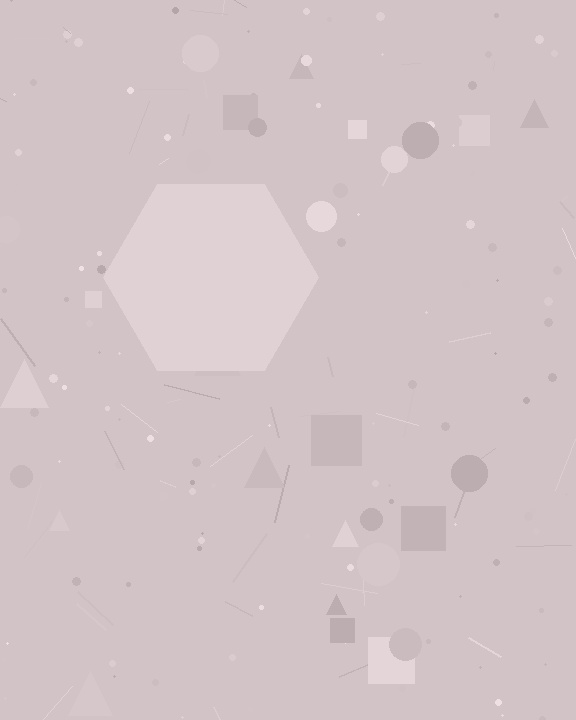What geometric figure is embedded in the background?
A hexagon is embedded in the background.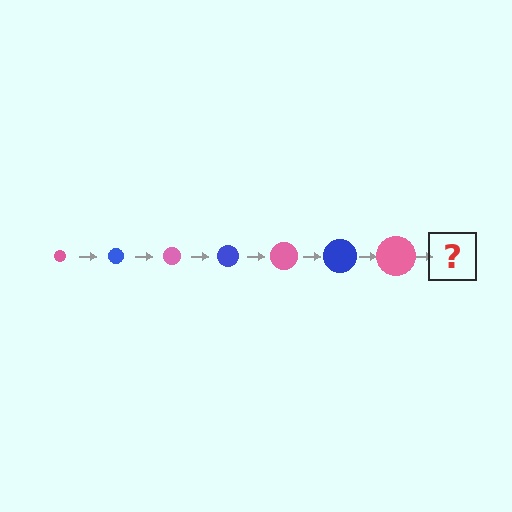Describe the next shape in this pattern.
It should be a blue circle, larger than the previous one.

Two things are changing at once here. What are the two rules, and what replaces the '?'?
The two rules are that the circle grows larger each step and the color cycles through pink and blue. The '?' should be a blue circle, larger than the previous one.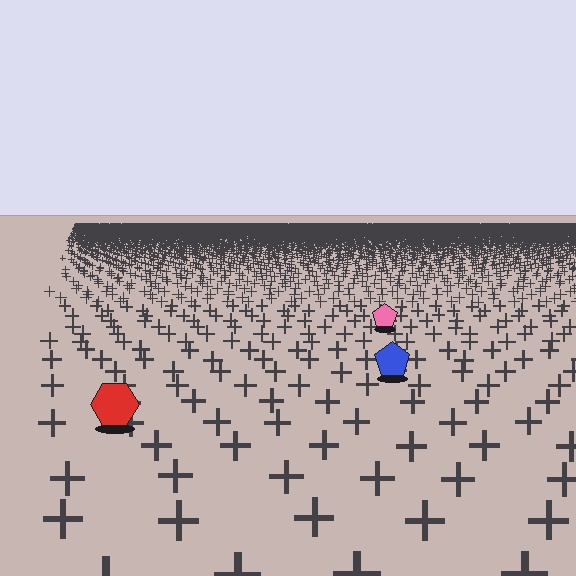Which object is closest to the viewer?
The red hexagon is closest. The texture marks near it are larger and more spread out.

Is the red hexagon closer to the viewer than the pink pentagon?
Yes. The red hexagon is closer — you can tell from the texture gradient: the ground texture is coarser near it.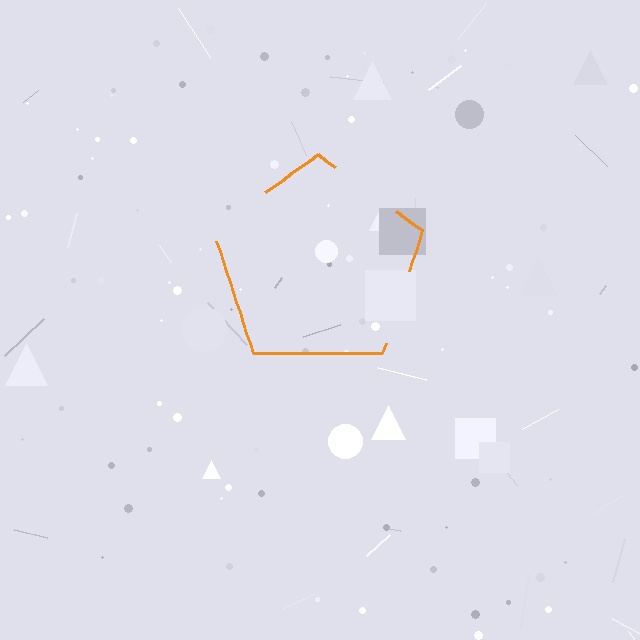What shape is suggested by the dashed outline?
The dashed outline suggests a pentagon.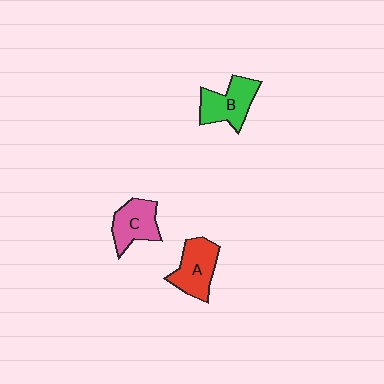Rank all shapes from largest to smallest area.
From largest to smallest: A (red), B (green), C (pink).